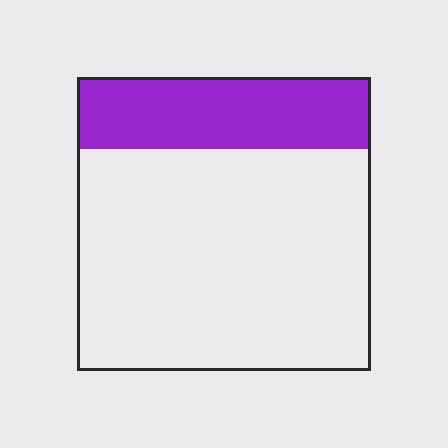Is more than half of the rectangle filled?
No.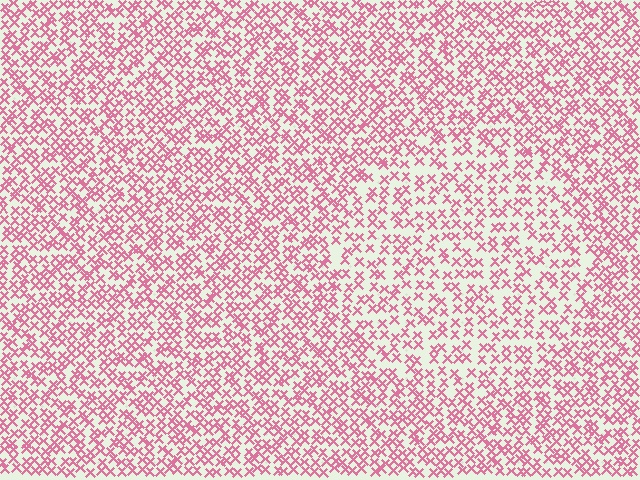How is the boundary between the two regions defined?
The boundary is defined by a change in element density (approximately 1.6x ratio). All elements are the same color, size, and shape.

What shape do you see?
I see a circle.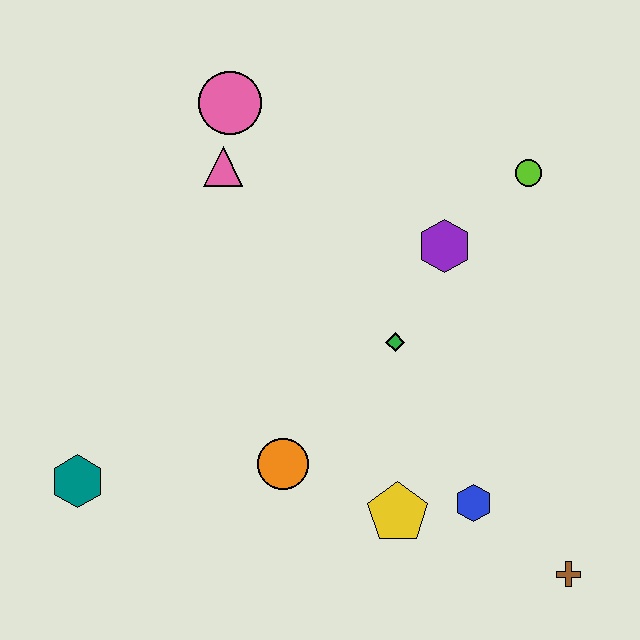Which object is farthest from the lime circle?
The teal hexagon is farthest from the lime circle.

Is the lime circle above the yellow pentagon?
Yes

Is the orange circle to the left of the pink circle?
No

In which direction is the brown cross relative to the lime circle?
The brown cross is below the lime circle.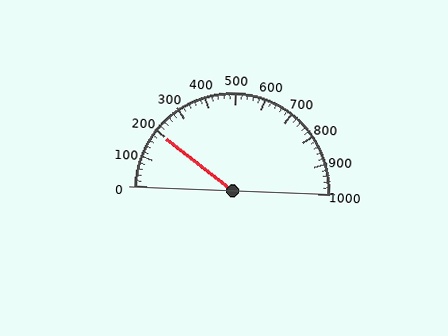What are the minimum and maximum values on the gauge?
The gauge ranges from 0 to 1000.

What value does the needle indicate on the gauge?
The needle indicates approximately 200.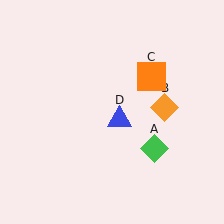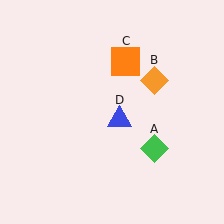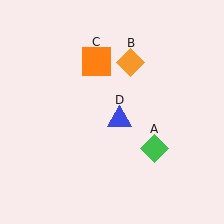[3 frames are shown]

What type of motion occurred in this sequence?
The orange diamond (object B), orange square (object C) rotated counterclockwise around the center of the scene.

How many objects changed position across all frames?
2 objects changed position: orange diamond (object B), orange square (object C).